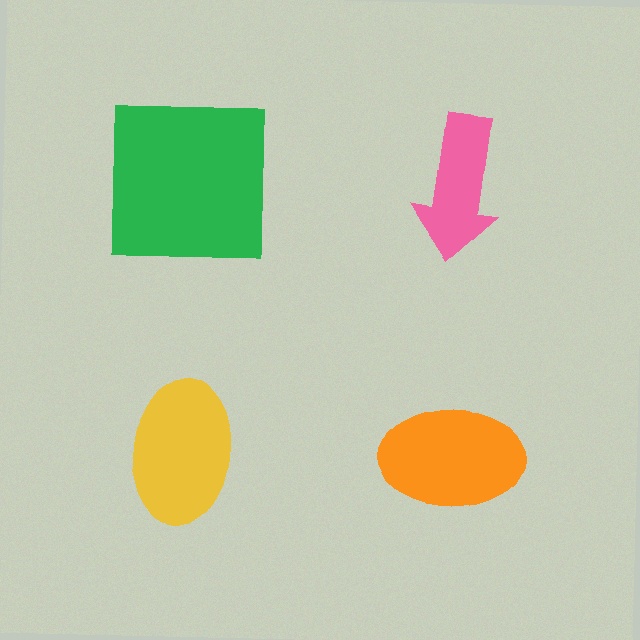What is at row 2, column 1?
A yellow ellipse.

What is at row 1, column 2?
A pink arrow.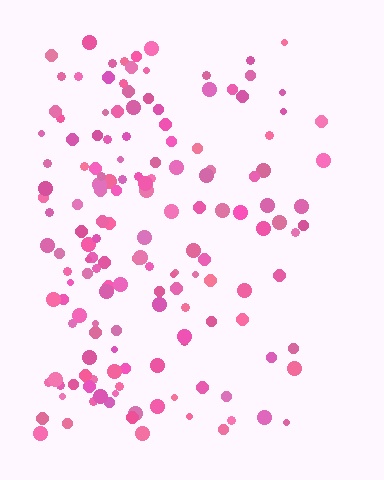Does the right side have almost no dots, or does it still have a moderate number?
Still a moderate number, just noticeably fewer than the left.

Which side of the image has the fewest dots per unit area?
The right.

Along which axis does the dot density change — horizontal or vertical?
Horizontal.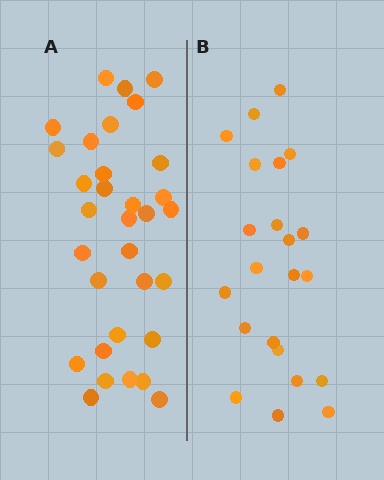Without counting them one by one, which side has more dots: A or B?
Region A (the left region) has more dots.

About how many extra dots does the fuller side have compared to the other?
Region A has roughly 10 or so more dots than region B.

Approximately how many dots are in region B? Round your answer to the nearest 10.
About 20 dots. (The exact count is 22, which rounds to 20.)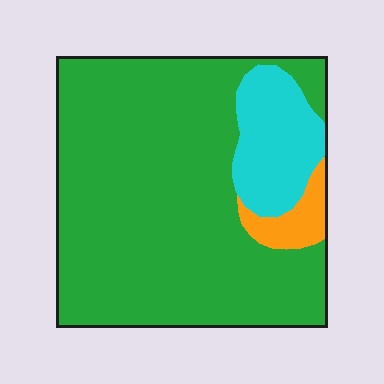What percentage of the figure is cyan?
Cyan covers roughly 15% of the figure.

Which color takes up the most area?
Green, at roughly 80%.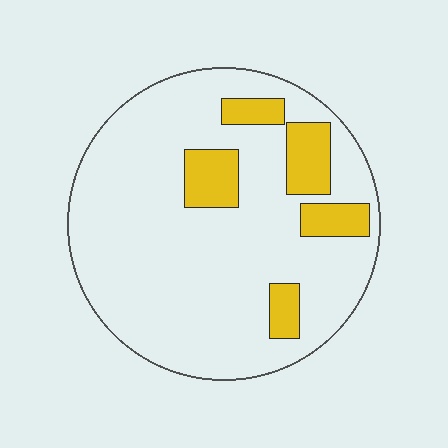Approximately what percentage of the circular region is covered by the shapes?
Approximately 15%.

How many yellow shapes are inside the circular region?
5.